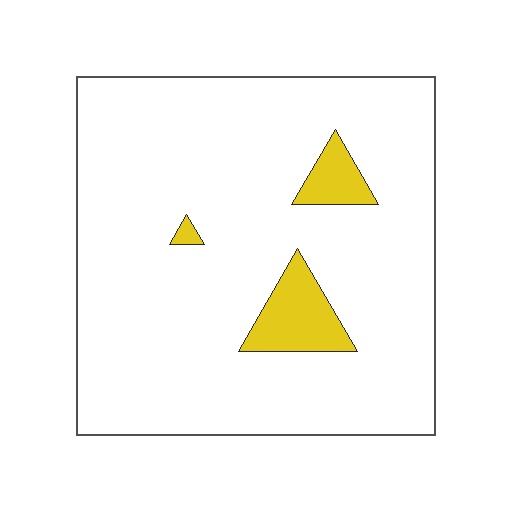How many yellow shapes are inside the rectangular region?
3.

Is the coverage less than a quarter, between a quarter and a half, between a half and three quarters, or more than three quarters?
Less than a quarter.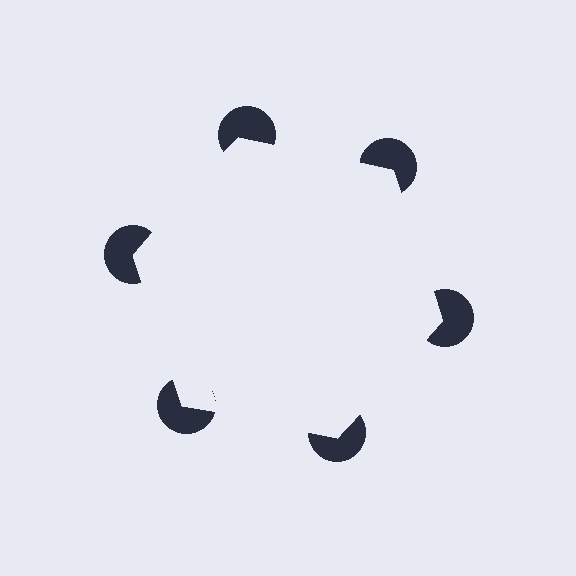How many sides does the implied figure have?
6 sides.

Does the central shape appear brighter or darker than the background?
It typically appears slightly brighter than the background, even though no actual brightness change is drawn.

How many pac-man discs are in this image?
There are 6 — one at each vertex of the illusory hexagon.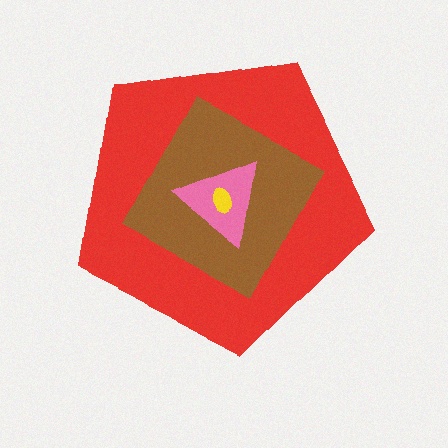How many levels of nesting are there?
4.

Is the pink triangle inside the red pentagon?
Yes.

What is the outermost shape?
The red pentagon.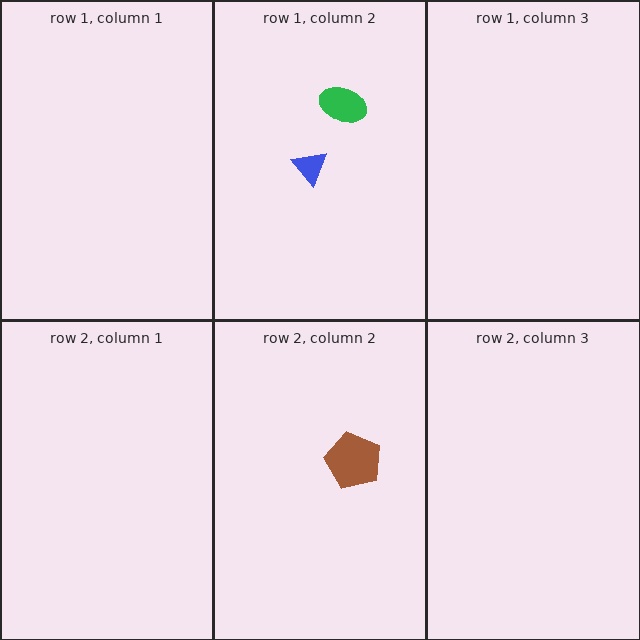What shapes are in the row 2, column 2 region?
The brown pentagon.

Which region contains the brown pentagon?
The row 2, column 2 region.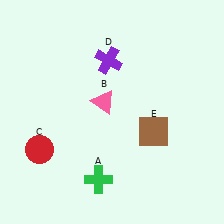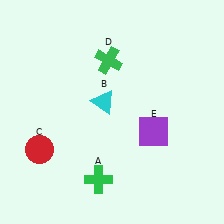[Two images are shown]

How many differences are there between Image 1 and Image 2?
There are 3 differences between the two images.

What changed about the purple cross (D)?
In Image 1, D is purple. In Image 2, it changed to green.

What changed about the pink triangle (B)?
In Image 1, B is pink. In Image 2, it changed to cyan.